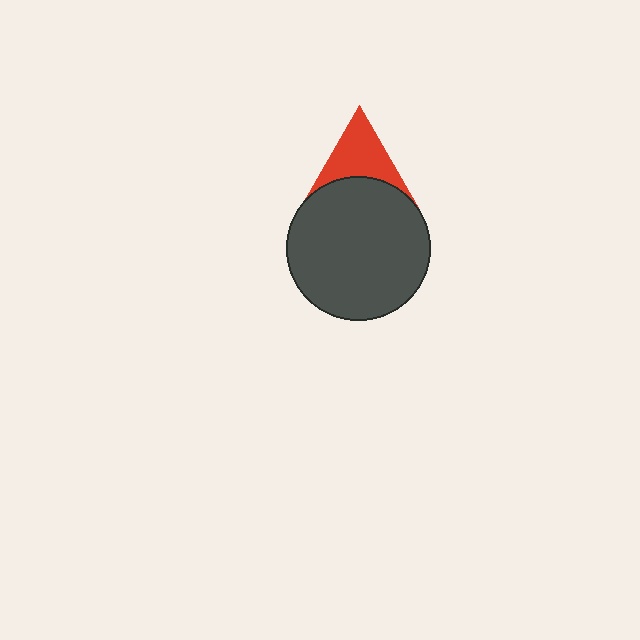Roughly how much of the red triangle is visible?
About half of it is visible (roughly 53%).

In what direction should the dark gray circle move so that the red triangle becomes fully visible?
The dark gray circle should move down. That is the shortest direction to clear the overlap and leave the red triangle fully visible.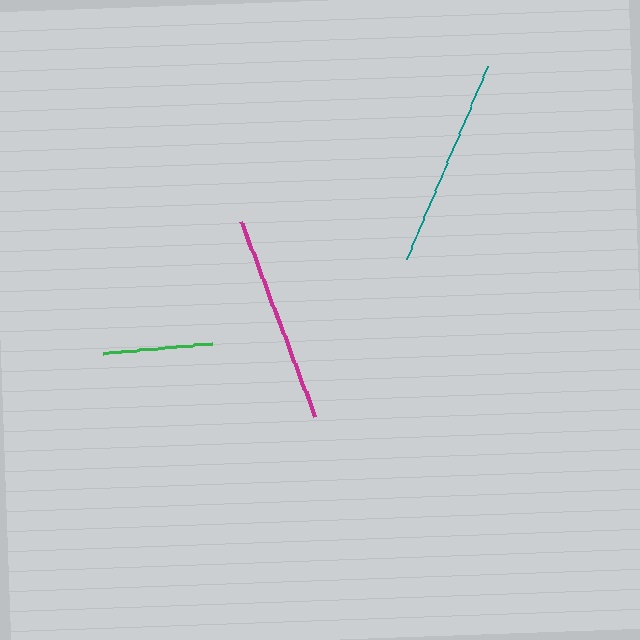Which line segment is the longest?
The teal line is the longest at approximately 210 pixels.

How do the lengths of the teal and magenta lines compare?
The teal and magenta lines are approximately the same length.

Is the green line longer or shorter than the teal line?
The teal line is longer than the green line.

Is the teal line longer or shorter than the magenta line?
The teal line is longer than the magenta line.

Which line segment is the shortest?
The green line is the shortest at approximately 109 pixels.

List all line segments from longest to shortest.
From longest to shortest: teal, magenta, green.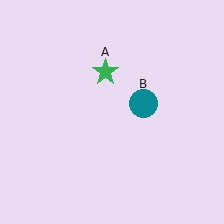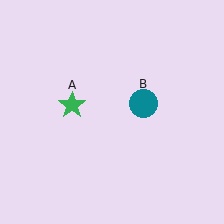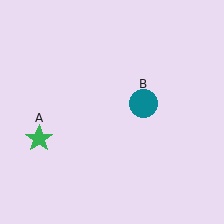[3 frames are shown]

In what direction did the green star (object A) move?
The green star (object A) moved down and to the left.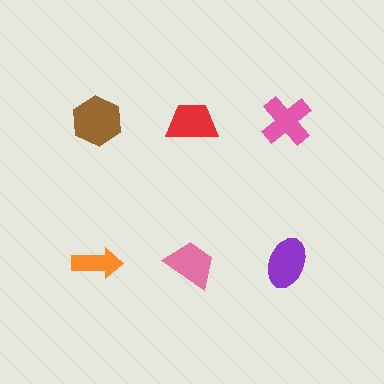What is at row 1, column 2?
A red trapezoid.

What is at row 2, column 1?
An orange arrow.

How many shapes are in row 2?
3 shapes.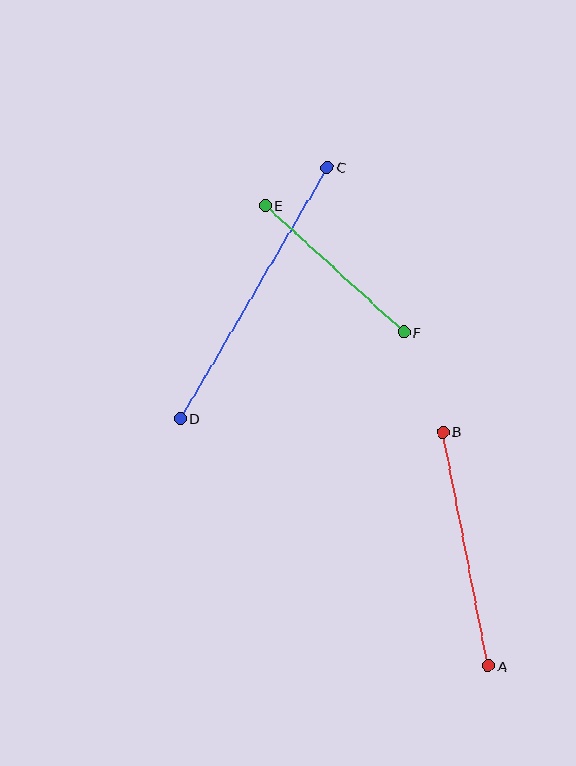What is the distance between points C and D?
The distance is approximately 291 pixels.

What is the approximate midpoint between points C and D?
The midpoint is at approximately (254, 293) pixels.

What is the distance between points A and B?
The distance is approximately 238 pixels.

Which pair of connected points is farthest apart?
Points C and D are farthest apart.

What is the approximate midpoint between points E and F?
The midpoint is at approximately (335, 269) pixels.